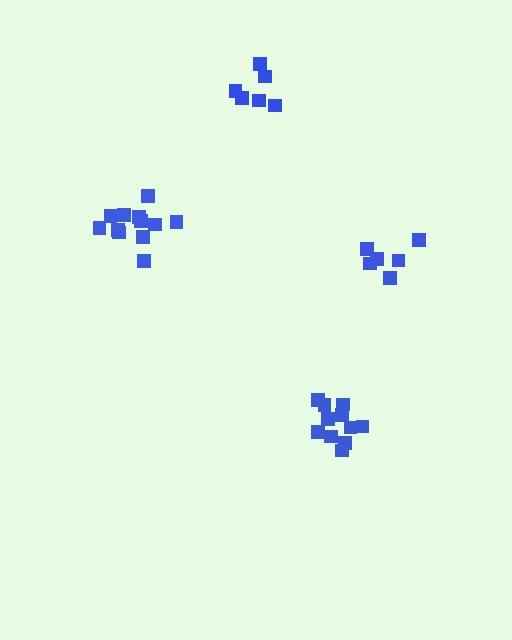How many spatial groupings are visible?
There are 4 spatial groupings.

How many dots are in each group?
Group 1: 6 dots, Group 2: 6 dots, Group 3: 11 dots, Group 4: 12 dots (35 total).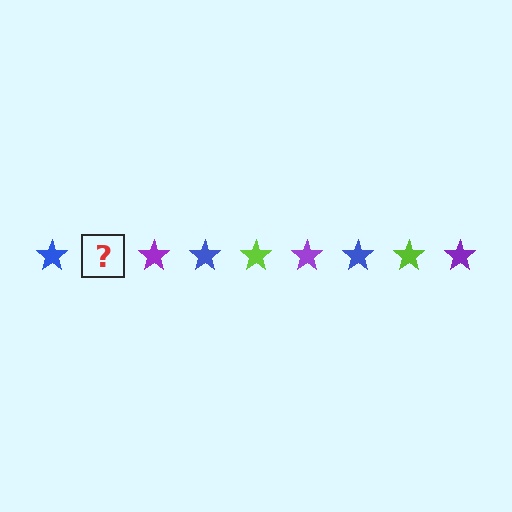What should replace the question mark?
The question mark should be replaced with a lime star.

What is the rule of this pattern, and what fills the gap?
The rule is that the pattern cycles through blue, lime, purple stars. The gap should be filled with a lime star.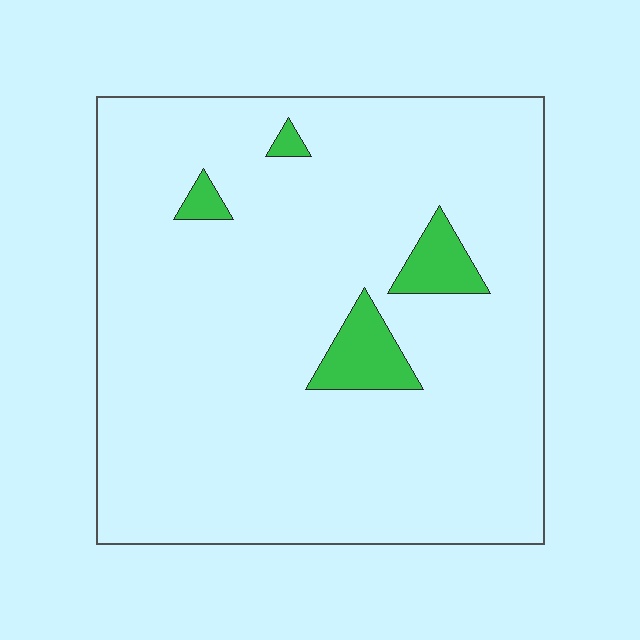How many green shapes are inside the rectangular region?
4.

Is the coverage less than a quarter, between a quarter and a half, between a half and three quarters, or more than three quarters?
Less than a quarter.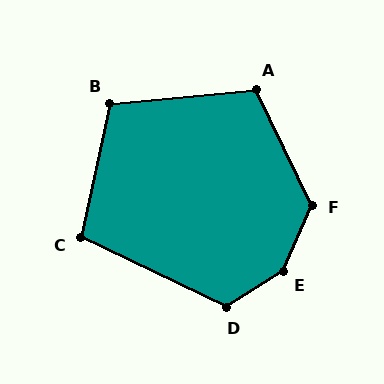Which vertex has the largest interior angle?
E, at approximately 147 degrees.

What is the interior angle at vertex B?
Approximately 108 degrees (obtuse).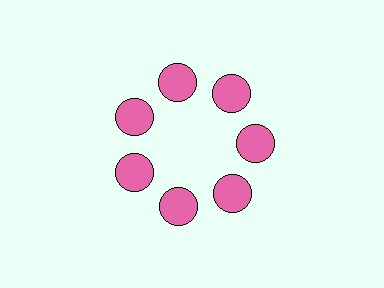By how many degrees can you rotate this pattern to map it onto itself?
The pattern maps onto itself every 51 degrees of rotation.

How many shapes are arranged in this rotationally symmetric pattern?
There are 7 shapes, arranged in 7 groups of 1.